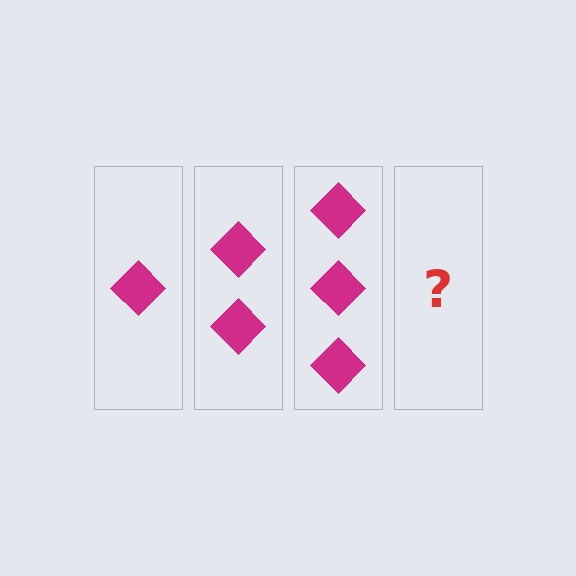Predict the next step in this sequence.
The next step is 4 diamonds.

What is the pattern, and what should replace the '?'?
The pattern is that each step adds one more diamond. The '?' should be 4 diamonds.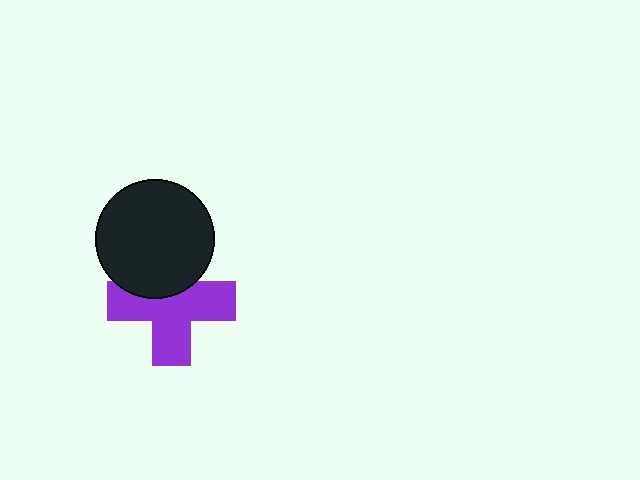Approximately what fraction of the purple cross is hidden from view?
Roughly 32% of the purple cross is hidden behind the black circle.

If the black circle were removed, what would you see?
You would see the complete purple cross.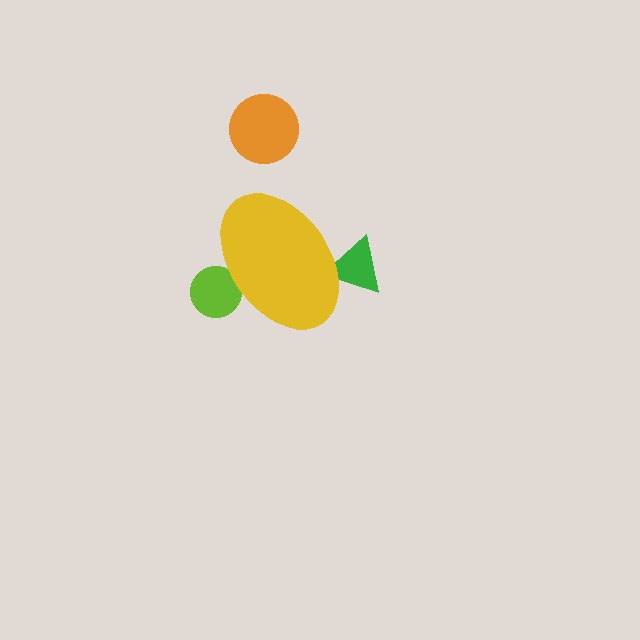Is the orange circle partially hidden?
No, the orange circle is fully visible.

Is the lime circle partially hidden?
Yes, the lime circle is partially hidden behind the yellow ellipse.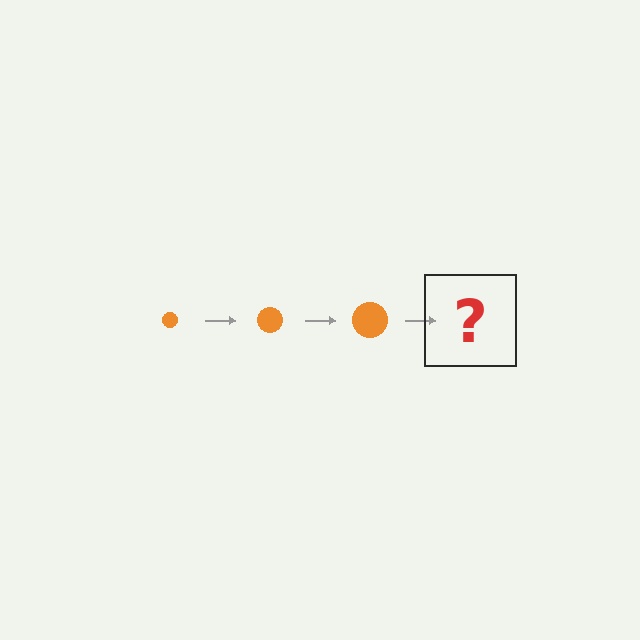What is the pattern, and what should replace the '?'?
The pattern is that the circle gets progressively larger each step. The '?' should be an orange circle, larger than the previous one.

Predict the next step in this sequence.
The next step is an orange circle, larger than the previous one.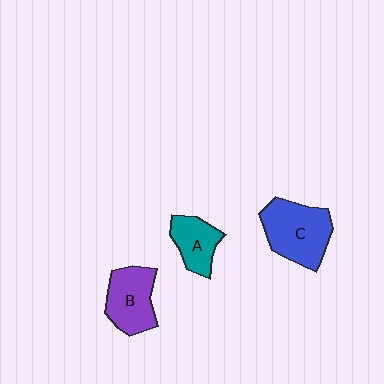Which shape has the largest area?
Shape C (blue).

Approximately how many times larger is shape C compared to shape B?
Approximately 1.3 times.